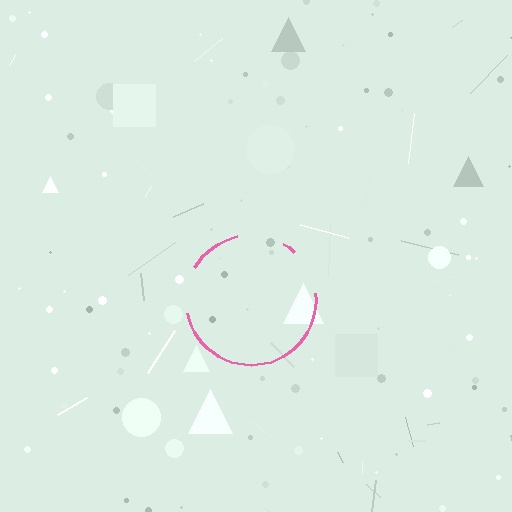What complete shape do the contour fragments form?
The contour fragments form a circle.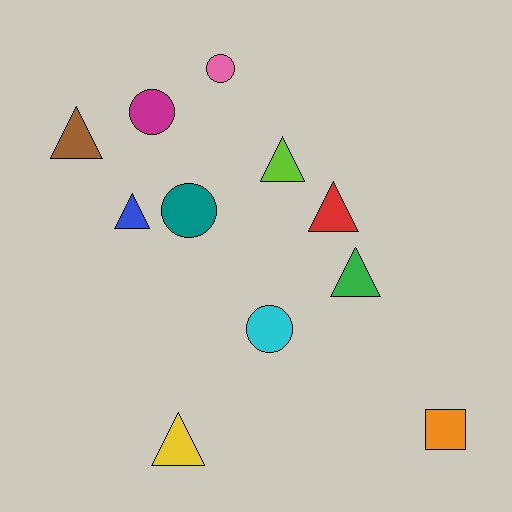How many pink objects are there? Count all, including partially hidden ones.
There is 1 pink object.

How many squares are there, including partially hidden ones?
There is 1 square.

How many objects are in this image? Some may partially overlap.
There are 11 objects.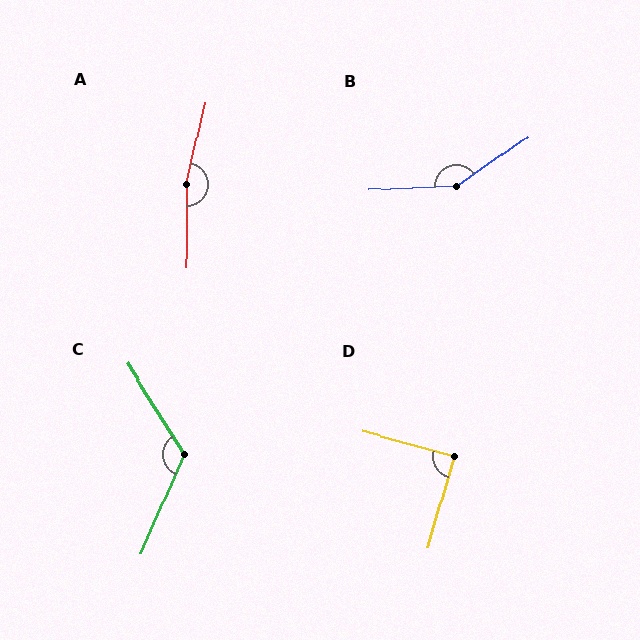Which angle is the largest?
A, at approximately 167 degrees.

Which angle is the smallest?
D, at approximately 89 degrees.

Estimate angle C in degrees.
Approximately 124 degrees.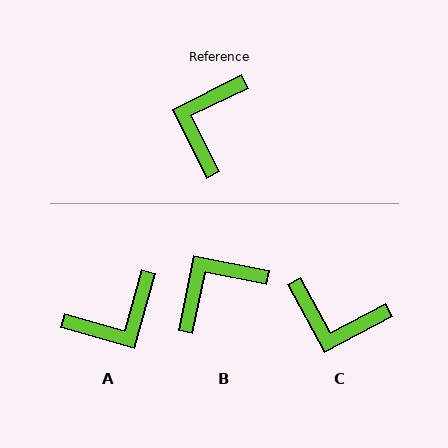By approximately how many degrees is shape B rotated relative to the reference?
Approximately 38 degrees clockwise.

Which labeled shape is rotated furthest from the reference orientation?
A, about 138 degrees away.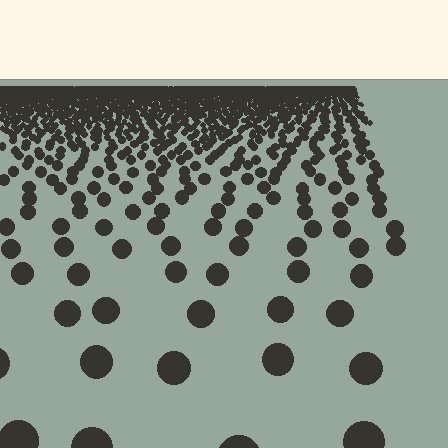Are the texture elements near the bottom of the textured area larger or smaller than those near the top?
Larger. Near the bottom, elements are closer to the viewer and appear at a bigger on-screen size.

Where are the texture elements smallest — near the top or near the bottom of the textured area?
Near the top.